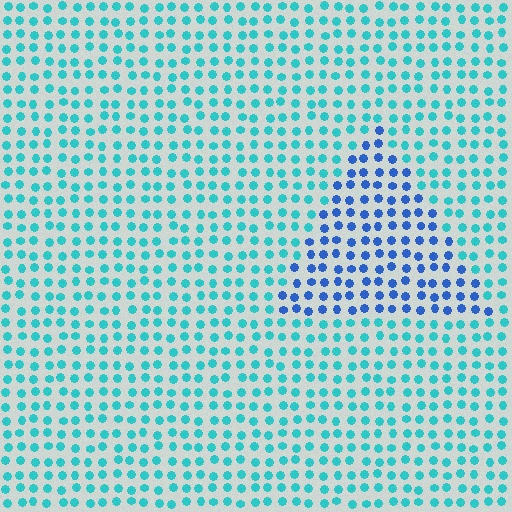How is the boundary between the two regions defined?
The boundary is defined purely by a slight shift in hue (about 40 degrees). Spacing, size, and orientation are identical on both sides.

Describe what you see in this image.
The image is filled with small cyan elements in a uniform arrangement. A triangle-shaped region is visible where the elements are tinted to a slightly different hue, forming a subtle color boundary.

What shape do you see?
I see a triangle.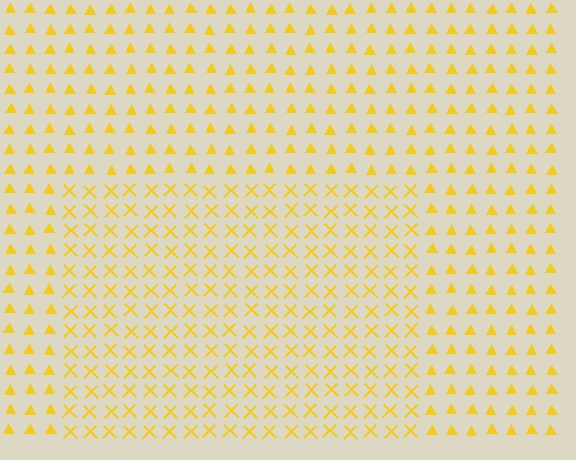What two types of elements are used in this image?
The image uses X marks inside the rectangle region and triangles outside it.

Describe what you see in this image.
The image is filled with small yellow elements arranged in a uniform grid. A rectangle-shaped region contains X marks, while the surrounding area contains triangles. The boundary is defined purely by the change in element shape.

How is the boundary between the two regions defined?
The boundary is defined by a change in element shape: X marks inside vs. triangles outside. All elements share the same color and spacing.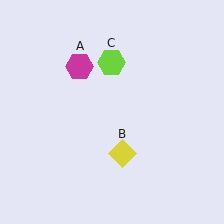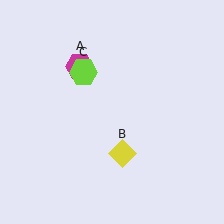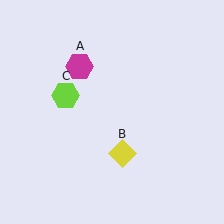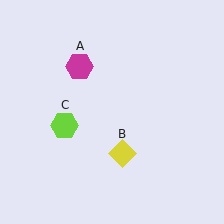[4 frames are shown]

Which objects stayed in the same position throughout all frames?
Magenta hexagon (object A) and yellow diamond (object B) remained stationary.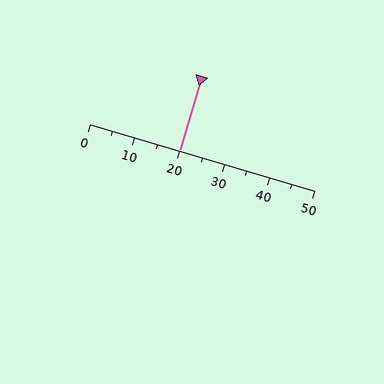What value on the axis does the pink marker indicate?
The marker indicates approximately 20.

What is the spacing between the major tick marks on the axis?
The major ticks are spaced 10 apart.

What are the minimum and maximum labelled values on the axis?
The axis runs from 0 to 50.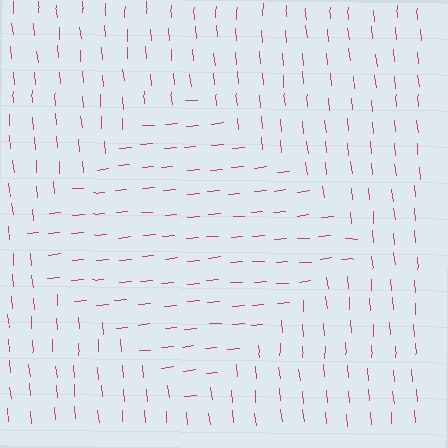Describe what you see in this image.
The image is filled with small magenta line segments. A diamond region in the image has lines oriented differently from the surrounding lines, creating a visible texture boundary.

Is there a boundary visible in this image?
Yes, there is a texture boundary formed by a change in line orientation.